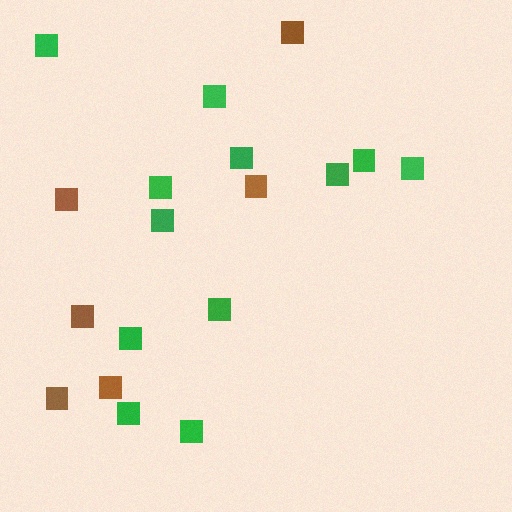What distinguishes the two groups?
There are 2 groups: one group of brown squares (6) and one group of green squares (12).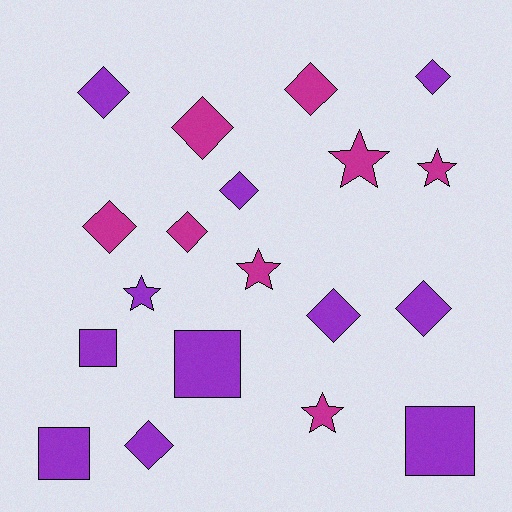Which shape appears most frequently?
Diamond, with 10 objects.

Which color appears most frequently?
Purple, with 11 objects.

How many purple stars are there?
There is 1 purple star.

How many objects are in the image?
There are 19 objects.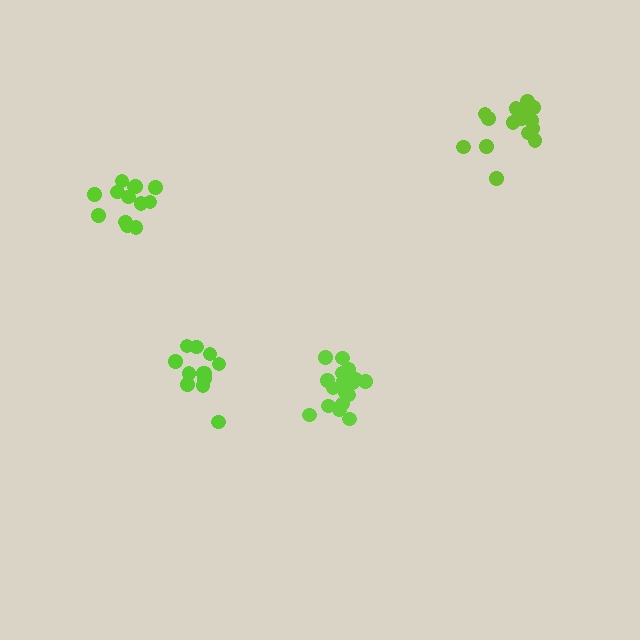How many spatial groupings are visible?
There are 4 spatial groupings.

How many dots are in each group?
Group 1: 18 dots, Group 2: 16 dots, Group 3: 12 dots, Group 4: 13 dots (59 total).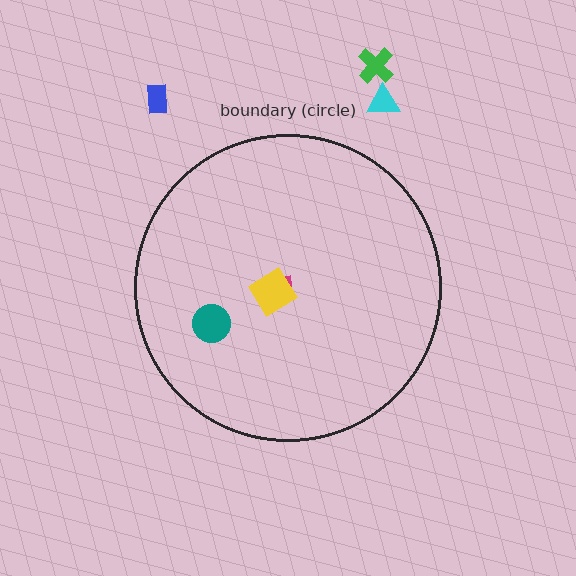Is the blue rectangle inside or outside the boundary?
Outside.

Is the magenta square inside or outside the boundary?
Inside.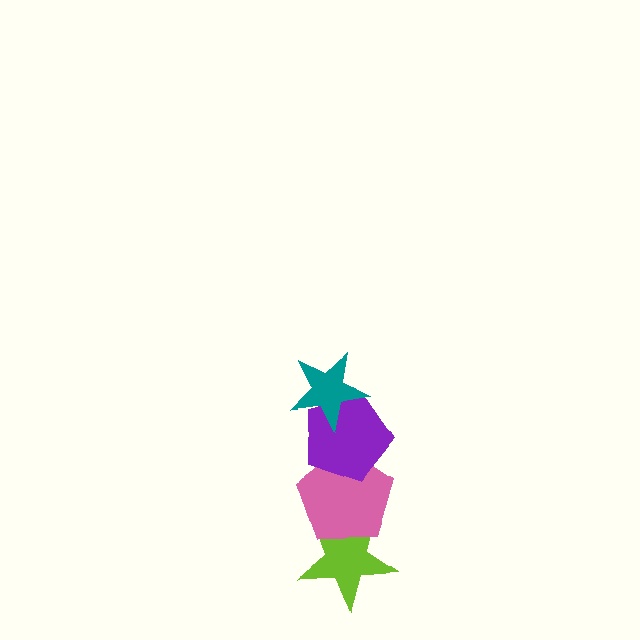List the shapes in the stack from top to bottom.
From top to bottom: the teal star, the purple pentagon, the pink pentagon, the lime star.